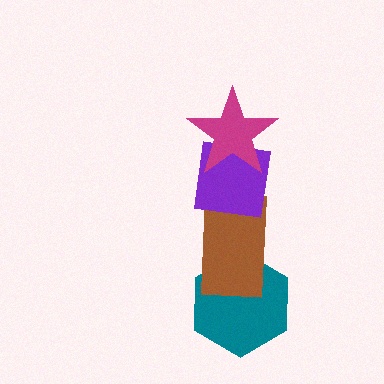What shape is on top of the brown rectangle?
The purple square is on top of the brown rectangle.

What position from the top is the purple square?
The purple square is 2nd from the top.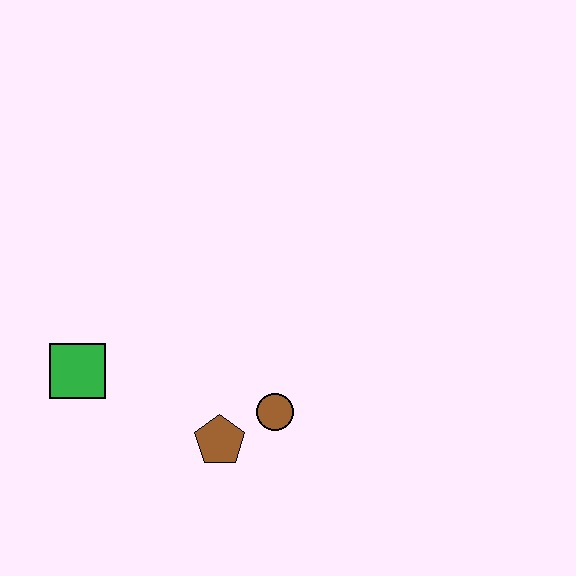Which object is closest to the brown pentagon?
The brown circle is closest to the brown pentagon.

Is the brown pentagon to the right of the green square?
Yes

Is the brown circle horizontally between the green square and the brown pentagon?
No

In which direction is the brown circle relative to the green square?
The brown circle is to the right of the green square.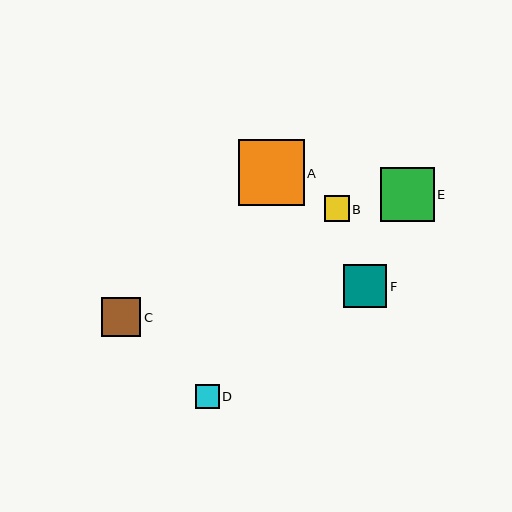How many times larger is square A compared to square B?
Square A is approximately 2.6 times the size of square B.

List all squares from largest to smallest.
From largest to smallest: A, E, F, C, B, D.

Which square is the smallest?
Square D is the smallest with a size of approximately 23 pixels.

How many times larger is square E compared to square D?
Square E is approximately 2.3 times the size of square D.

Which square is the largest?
Square A is the largest with a size of approximately 66 pixels.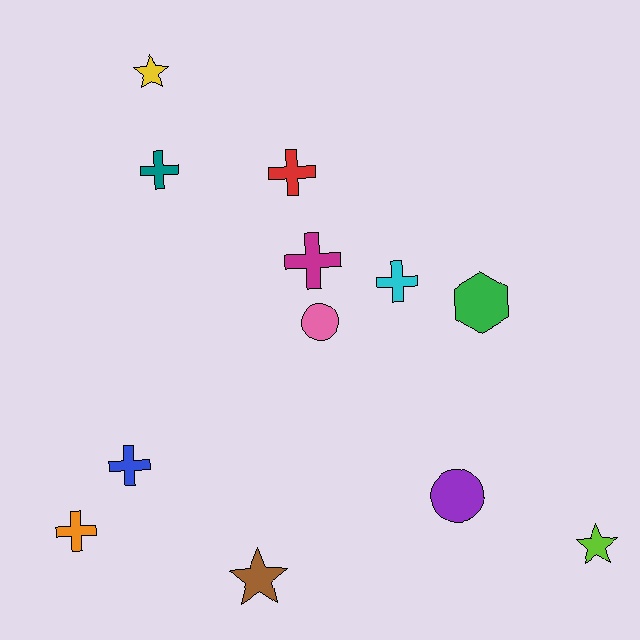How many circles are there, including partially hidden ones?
There are 2 circles.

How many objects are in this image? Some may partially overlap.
There are 12 objects.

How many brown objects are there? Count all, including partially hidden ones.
There is 1 brown object.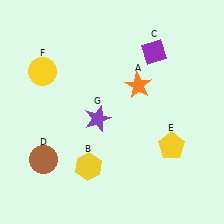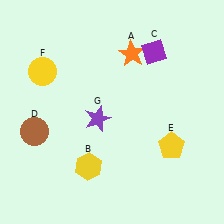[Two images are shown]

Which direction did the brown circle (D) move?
The brown circle (D) moved up.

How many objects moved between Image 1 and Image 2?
2 objects moved between the two images.